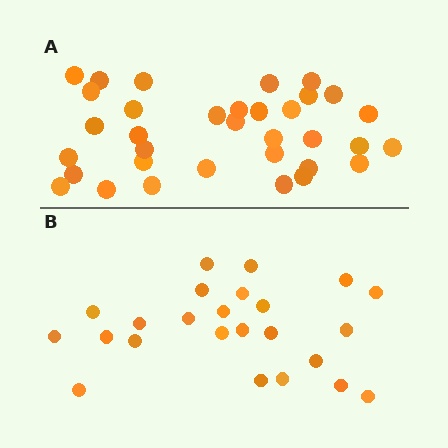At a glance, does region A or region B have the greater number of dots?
Region A (the top region) has more dots.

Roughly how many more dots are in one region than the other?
Region A has roughly 10 or so more dots than region B.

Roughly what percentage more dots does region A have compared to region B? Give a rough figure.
About 40% more.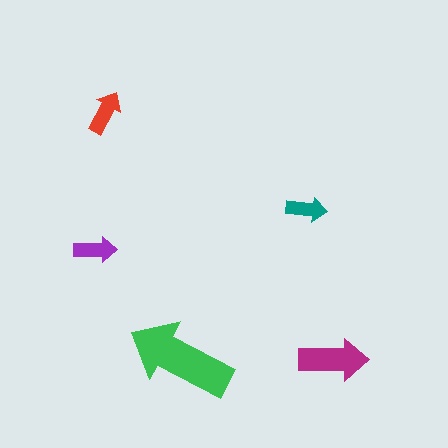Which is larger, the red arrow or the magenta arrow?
The magenta one.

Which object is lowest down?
The magenta arrow is bottommost.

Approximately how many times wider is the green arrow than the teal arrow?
About 2.5 times wider.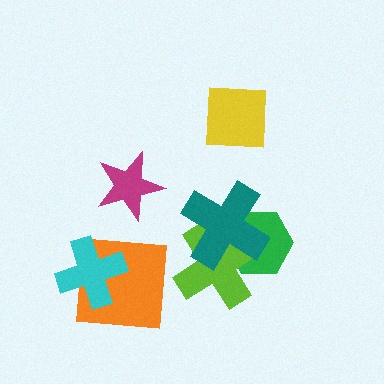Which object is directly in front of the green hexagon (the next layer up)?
The lime cross is directly in front of the green hexagon.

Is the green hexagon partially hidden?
Yes, it is partially covered by another shape.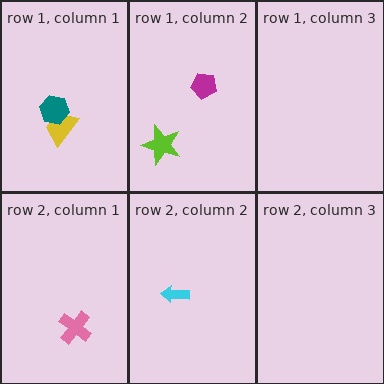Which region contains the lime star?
The row 1, column 2 region.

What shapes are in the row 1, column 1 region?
The yellow trapezoid, the teal hexagon.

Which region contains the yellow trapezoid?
The row 1, column 1 region.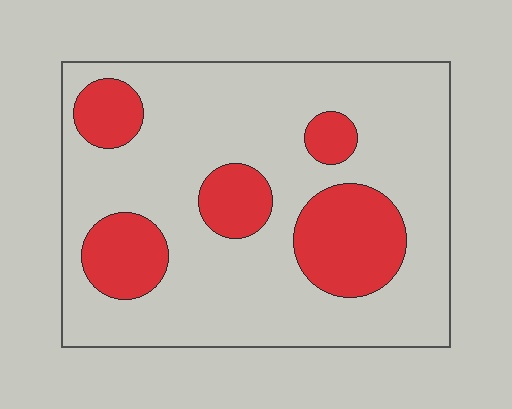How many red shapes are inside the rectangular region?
5.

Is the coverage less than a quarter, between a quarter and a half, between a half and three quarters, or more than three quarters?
Less than a quarter.